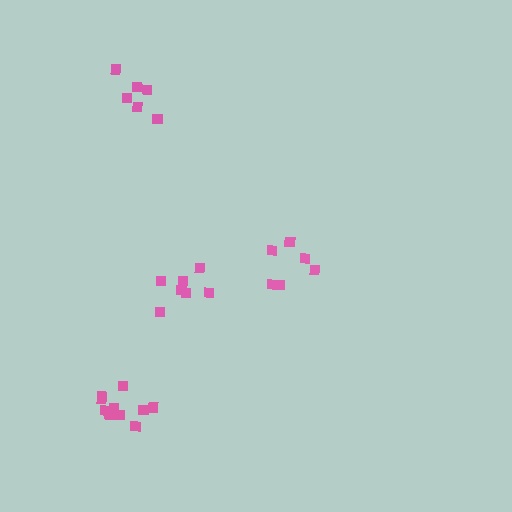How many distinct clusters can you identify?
There are 4 distinct clusters.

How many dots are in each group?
Group 1: 6 dots, Group 2: 11 dots, Group 3: 6 dots, Group 4: 7 dots (30 total).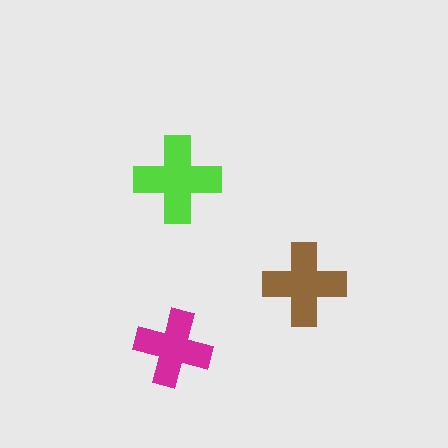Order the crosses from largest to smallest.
the lime one, the brown one, the magenta one.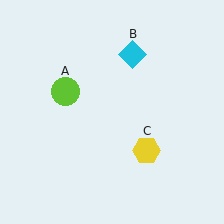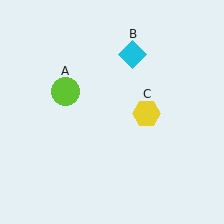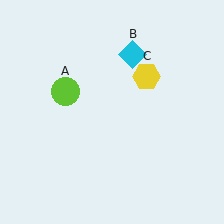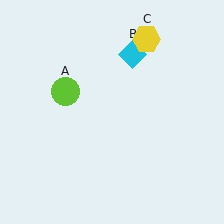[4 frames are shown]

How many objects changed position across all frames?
1 object changed position: yellow hexagon (object C).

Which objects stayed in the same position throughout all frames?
Lime circle (object A) and cyan diamond (object B) remained stationary.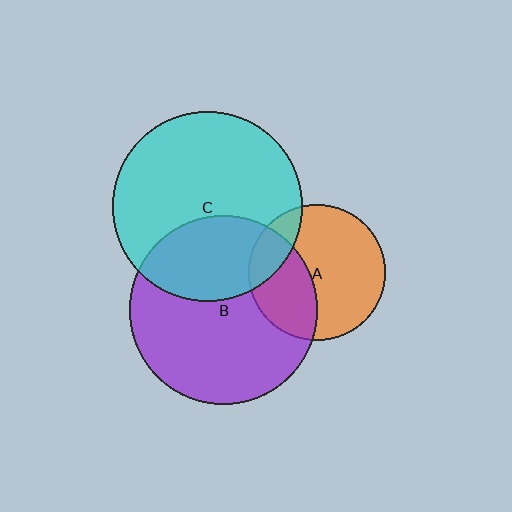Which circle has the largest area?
Circle C (cyan).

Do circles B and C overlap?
Yes.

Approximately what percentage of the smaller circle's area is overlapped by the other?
Approximately 35%.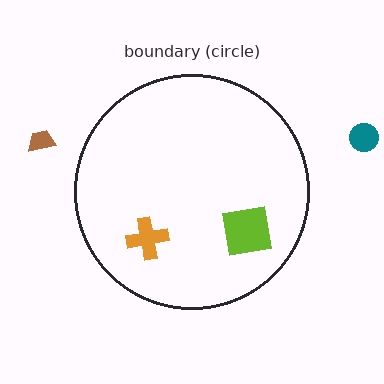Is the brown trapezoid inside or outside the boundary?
Outside.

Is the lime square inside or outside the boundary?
Inside.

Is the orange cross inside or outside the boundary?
Inside.